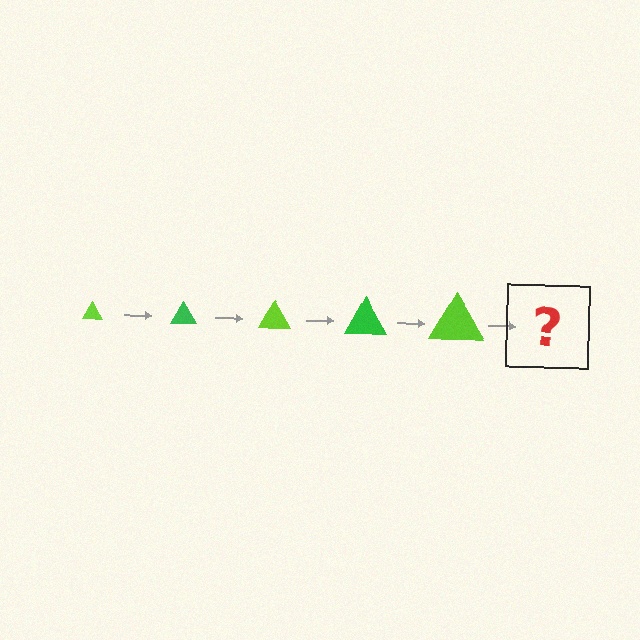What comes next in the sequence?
The next element should be a green triangle, larger than the previous one.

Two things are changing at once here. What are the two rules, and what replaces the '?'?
The two rules are that the triangle grows larger each step and the color cycles through lime and green. The '?' should be a green triangle, larger than the previous one.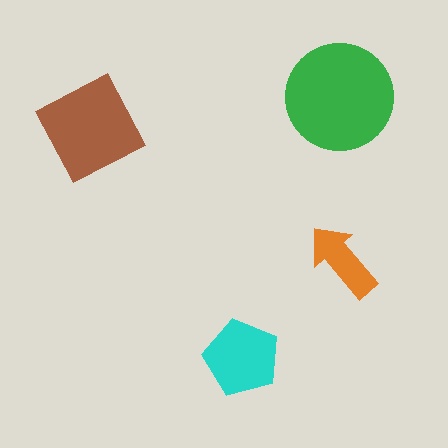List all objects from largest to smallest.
The green circle, the brown diamond, the cyan pentagon, the orange arrow.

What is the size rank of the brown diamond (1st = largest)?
2nd.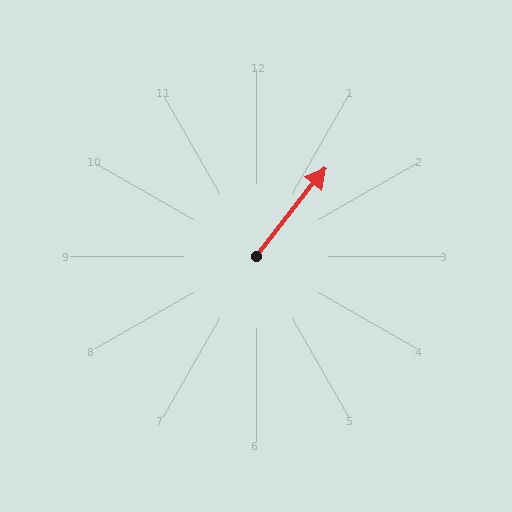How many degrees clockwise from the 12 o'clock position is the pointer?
Approximately 38 degrees.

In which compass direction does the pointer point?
Northeast.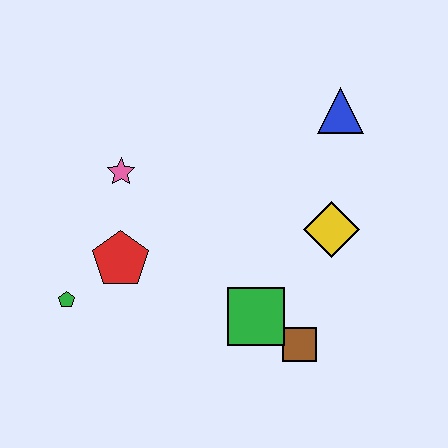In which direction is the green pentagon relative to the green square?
The green pentagon is to the left of the green square.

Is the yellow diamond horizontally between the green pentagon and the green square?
No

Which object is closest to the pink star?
The red pentagon is closest to the pink star.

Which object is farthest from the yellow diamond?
The green pentagon is farthest from the yellow diamond.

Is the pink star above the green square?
Yes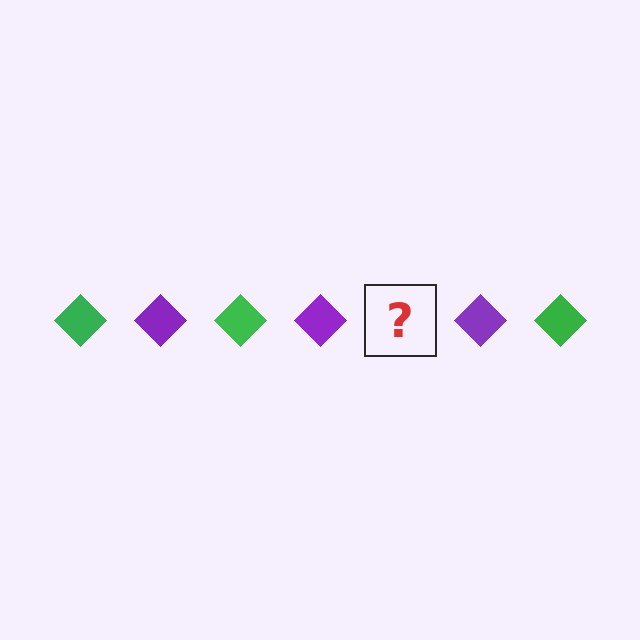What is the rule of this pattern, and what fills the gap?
The rule is that the pattern cycles through green, purple diamonds. The gap should be filled with a green diamond.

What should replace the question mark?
The question mark should be replaced with a green diamond.